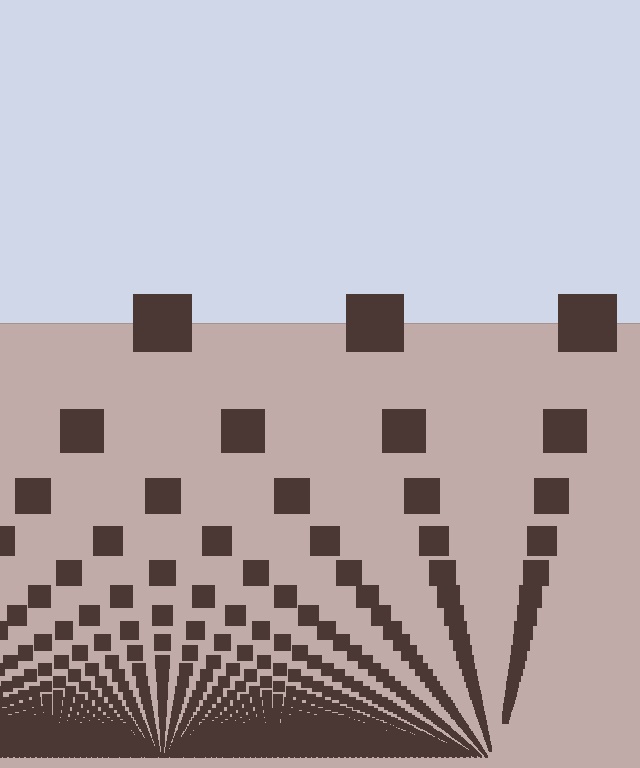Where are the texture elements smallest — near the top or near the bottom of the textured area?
Near the bottom.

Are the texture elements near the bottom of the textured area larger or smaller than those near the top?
Smaller. The gradient is inverted — elements near the bottom are smaller and denser.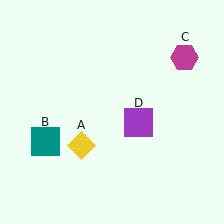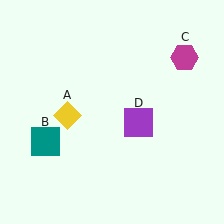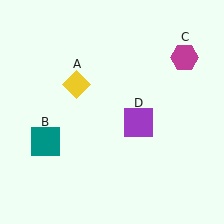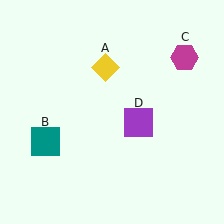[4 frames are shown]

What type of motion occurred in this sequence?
The yellow diamond (object A) rotated clockwise around the center of the scene.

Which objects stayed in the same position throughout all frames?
Teal square (object B) and magenta hexagon (object C) and purple square (object D) remained stationary.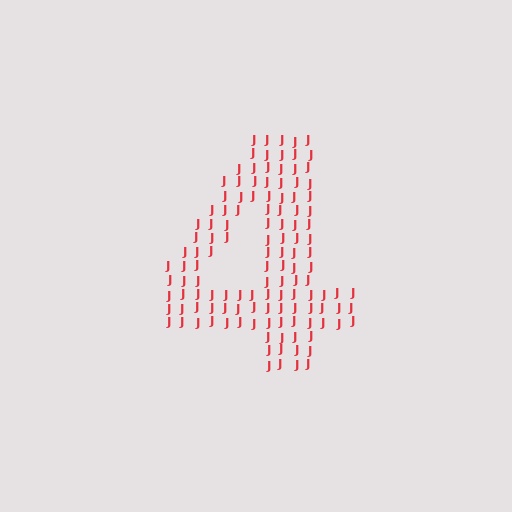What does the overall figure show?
The overall figure shows the digit 4.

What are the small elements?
The small elements are letter J's.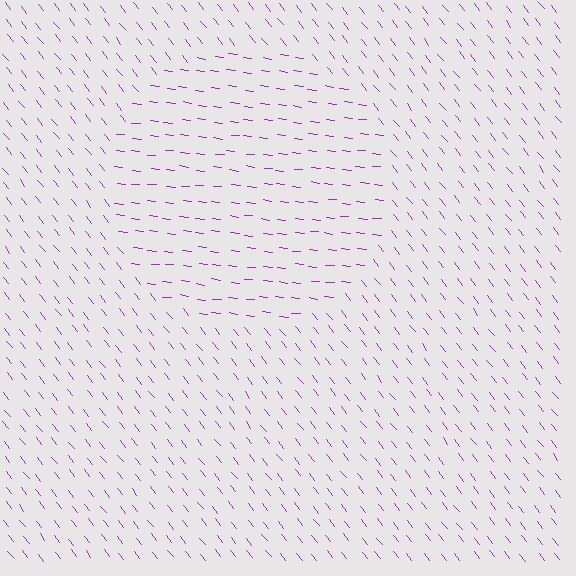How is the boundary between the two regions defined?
The boundary is defined purely by a change in line orientation (approximately 45 degrees difference). All lines are the same color and thickness.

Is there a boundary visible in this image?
Yes, there is a texture boundary formed by a change in line orientation.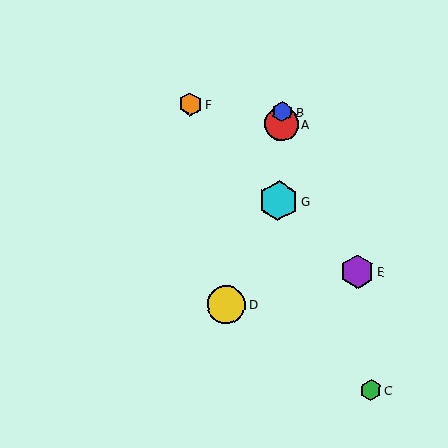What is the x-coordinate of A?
Object A is at x≈282.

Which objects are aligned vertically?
Objects A, B, G are aligned vertically.